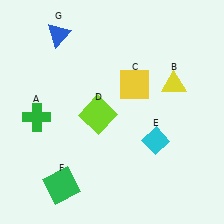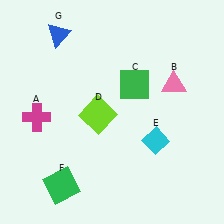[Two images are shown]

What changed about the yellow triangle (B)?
In Image 1, B is yellow. In Image 2, it changed to pink.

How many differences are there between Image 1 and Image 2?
There are 3 differences between the two images.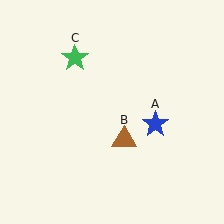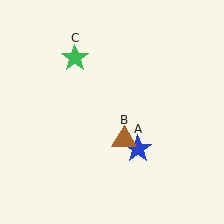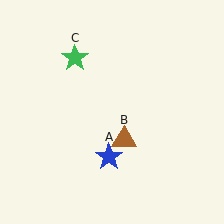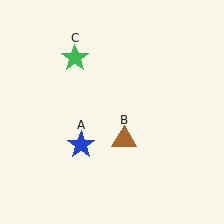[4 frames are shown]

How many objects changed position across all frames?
1 object changed position: blue star (object A).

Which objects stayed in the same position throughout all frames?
Brown triangle (object B) and green star (object C) remained stationary.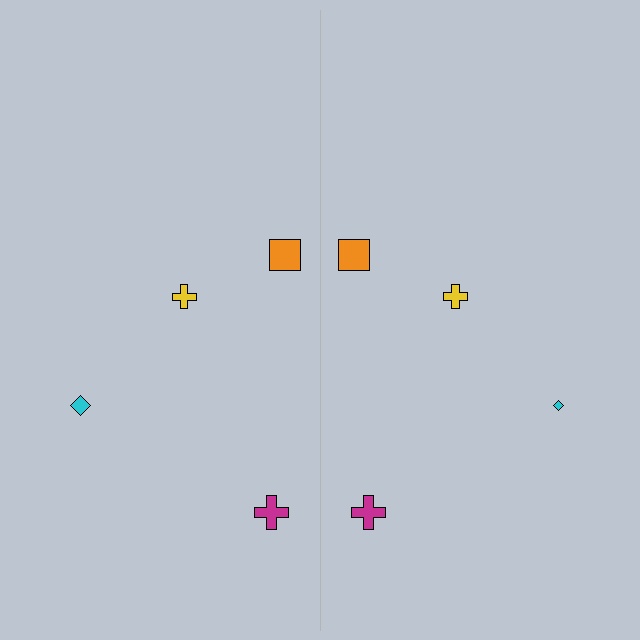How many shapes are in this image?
There are 8 shapes in this image.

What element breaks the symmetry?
The cyan diamond on the right side has a different size than its mirror counterpart.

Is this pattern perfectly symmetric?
No, the pattern is not perfectly symmetric. The cyan diamond on the right side has a different size than its mirror counterpart.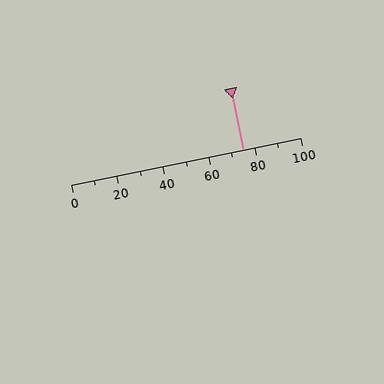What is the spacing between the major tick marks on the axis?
The major ticks are spaced 20 apart.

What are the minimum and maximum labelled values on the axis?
The axis runs from 0 to 100.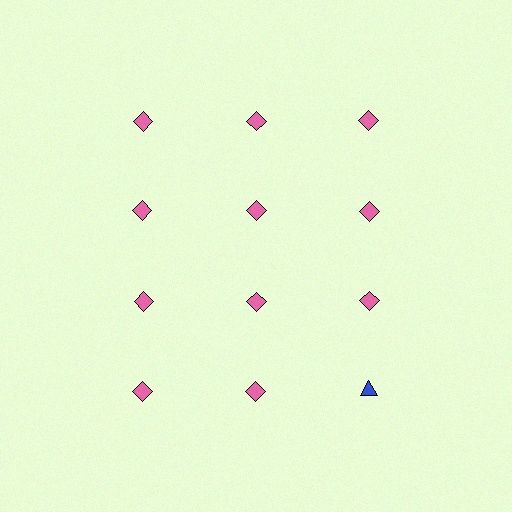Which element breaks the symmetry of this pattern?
The blue triangle in the fourth row, center column breaks the symmetry. All other shapes are pink diamonds.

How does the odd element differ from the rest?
It differs in both color (blue instead of pink) and shape (triangle instead of diamond).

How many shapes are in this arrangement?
There are 12 shapes arranged in a grid pattern.